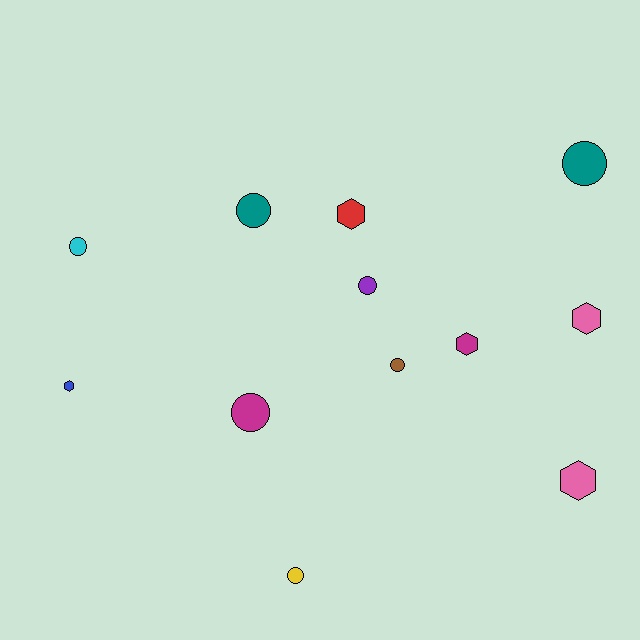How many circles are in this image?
There are 7 circles.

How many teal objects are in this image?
There are 2 teal objects.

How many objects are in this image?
There are 12 objects.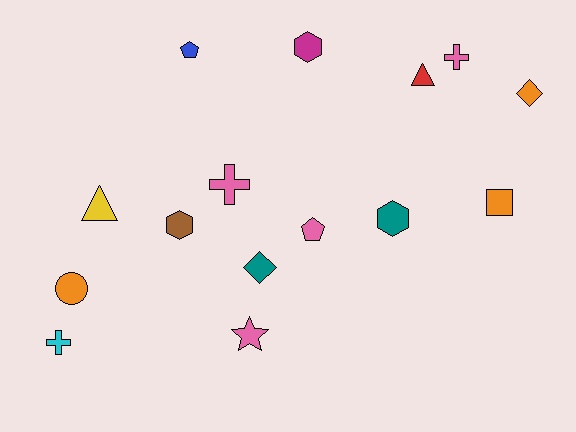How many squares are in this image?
There is 1 square.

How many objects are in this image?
There are 15 objects.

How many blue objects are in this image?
There is 1 blue object.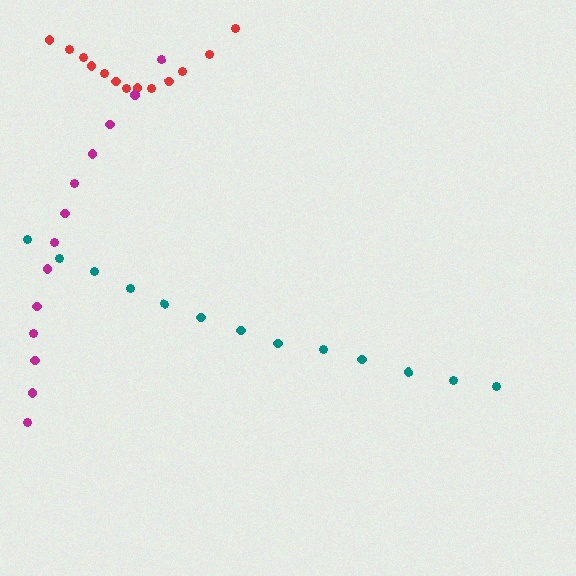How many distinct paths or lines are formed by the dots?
There are 3 distinct paths.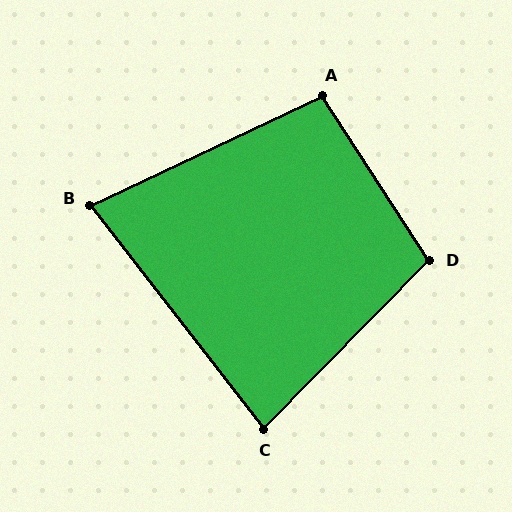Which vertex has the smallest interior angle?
B, at approximately 77 degrees.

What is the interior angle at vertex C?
Approximately 82 degrees (acute).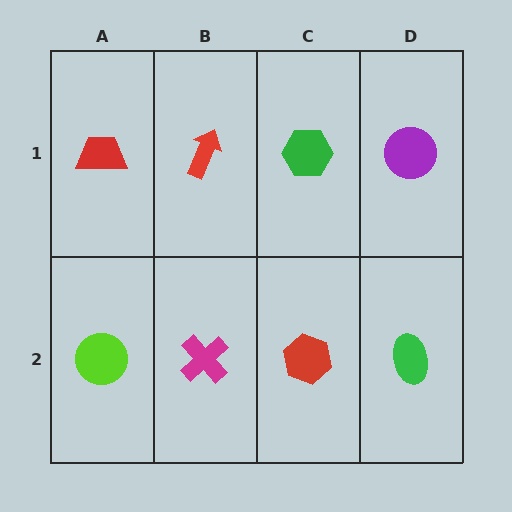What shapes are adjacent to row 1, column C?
A red hexagon (row 2, column C), a red arrow (row 1, column B), a purple circle (row 1, column D).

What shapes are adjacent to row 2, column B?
A red arrow (row 1, column B), a lime circle (row 2, column A), a red hexagon (row 2, column C).